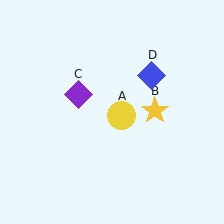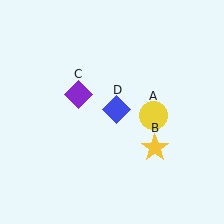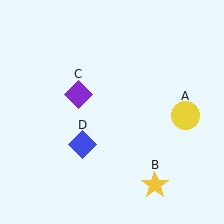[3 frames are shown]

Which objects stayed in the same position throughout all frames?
Purple diamond (object C) remained stationary.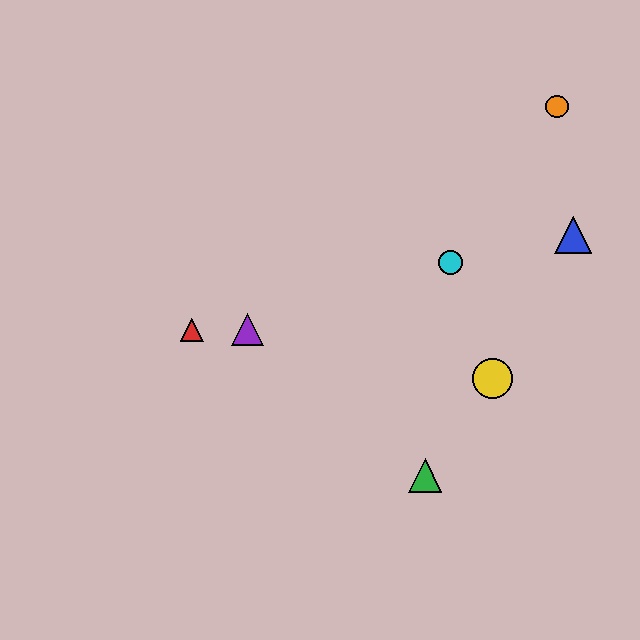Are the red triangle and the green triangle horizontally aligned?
No, the red triangle is at y≈330 and the green triangle is at y≈475.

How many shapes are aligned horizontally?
2 shapes (the red triangle, the purple triangle) are aligned horizontally.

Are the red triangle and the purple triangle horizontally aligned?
Yes, both are at y≈330.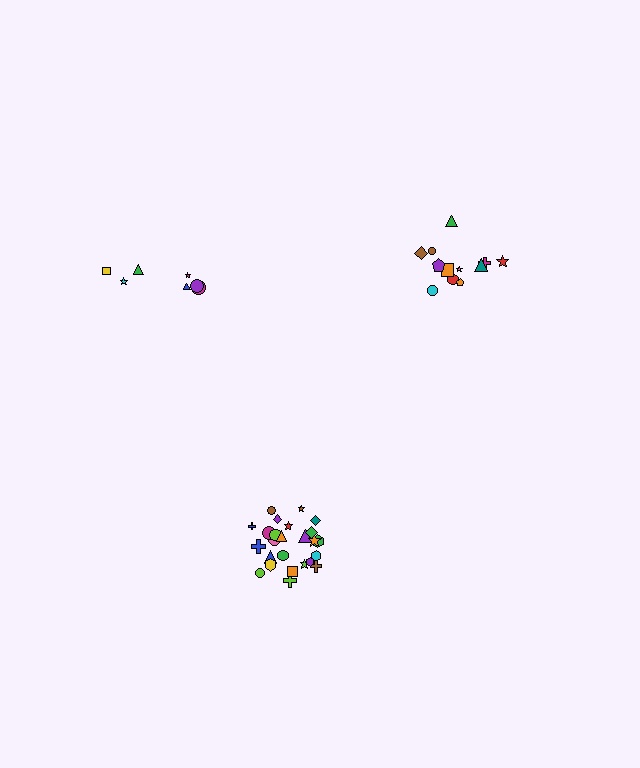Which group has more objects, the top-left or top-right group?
The top-right group.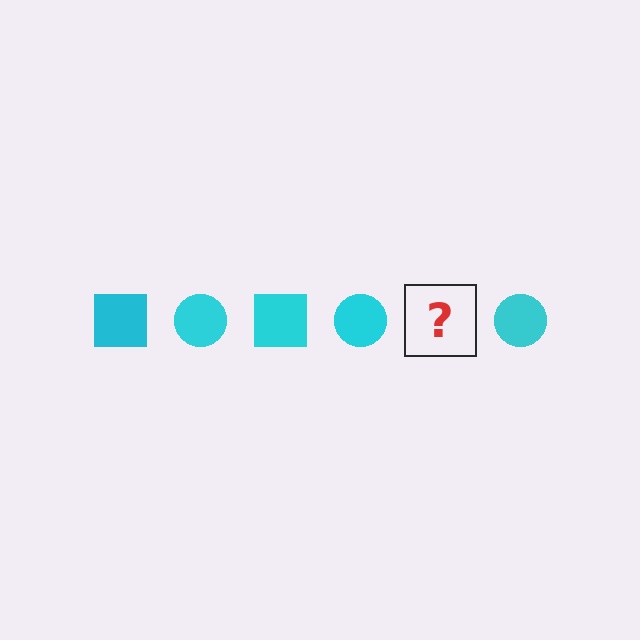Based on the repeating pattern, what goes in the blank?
The blank should be a cyan square.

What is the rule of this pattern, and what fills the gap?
The rule is that the pattern cycles through square, circle shapes in cyan. The gap should be filled with a cyan square.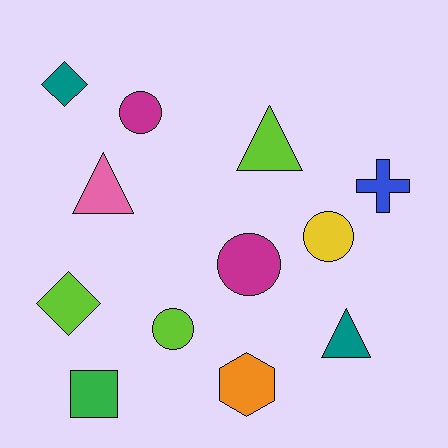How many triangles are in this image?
There are 3 triangles.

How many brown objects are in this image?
There are no brown objects.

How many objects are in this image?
There are 12 objects.